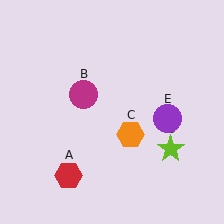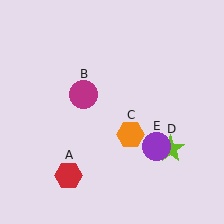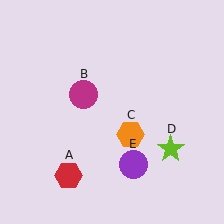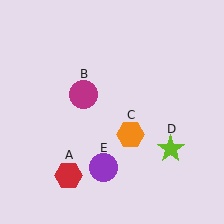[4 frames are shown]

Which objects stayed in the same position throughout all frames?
Red hexagon (object A) and magenta circle (object B) and orange hexagon (object C) and lime star (object D) remained stationary.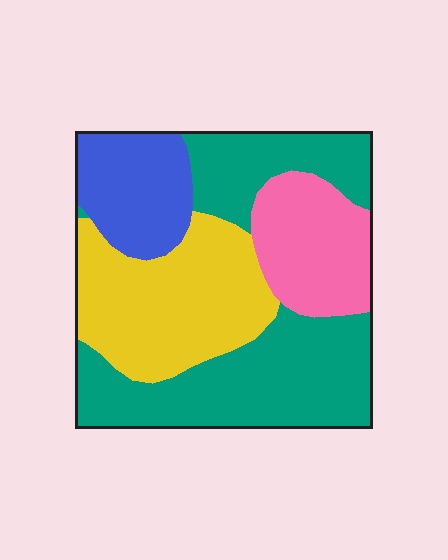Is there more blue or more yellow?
Yellow.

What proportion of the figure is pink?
Pink takes up about one sixth (1/6) of the figure.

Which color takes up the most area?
Teal, at roughly 40%.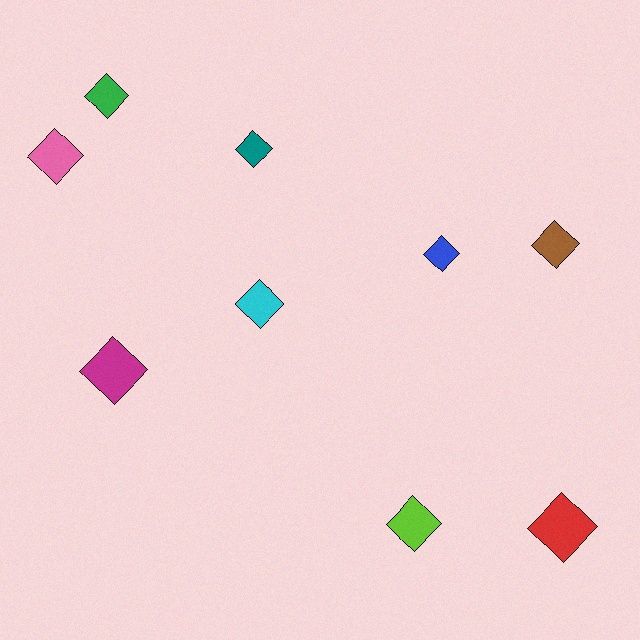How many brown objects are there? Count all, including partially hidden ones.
There is 1 brown object.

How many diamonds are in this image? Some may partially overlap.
There are 9 diamonds.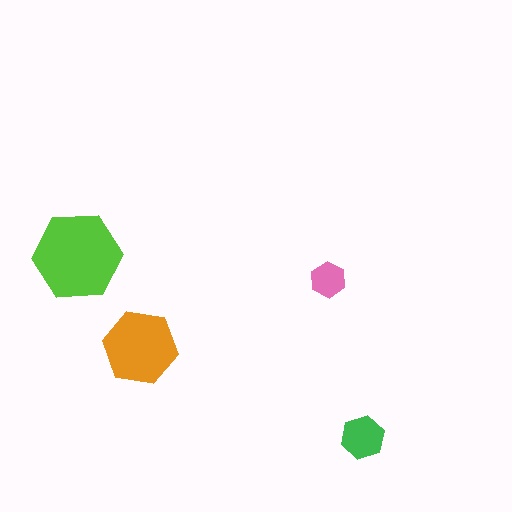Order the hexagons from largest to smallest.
the lime one, the orange one, the green one, the pink one.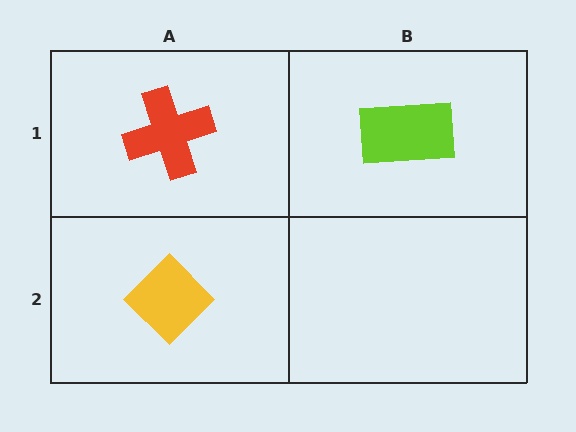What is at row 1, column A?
A red cross.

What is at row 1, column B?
A lime rectangle.